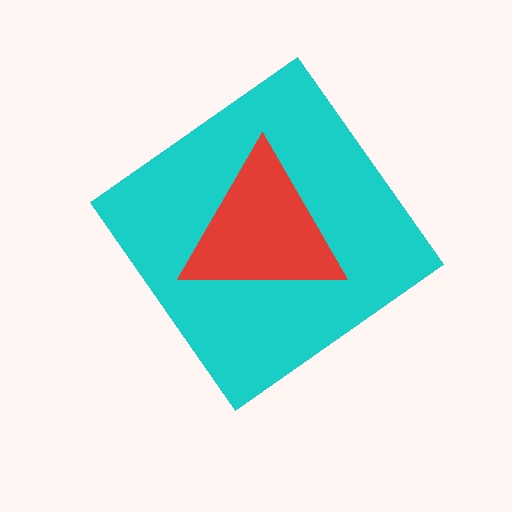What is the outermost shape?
The cyan diamond.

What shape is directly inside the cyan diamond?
The red triangle.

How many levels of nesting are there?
2.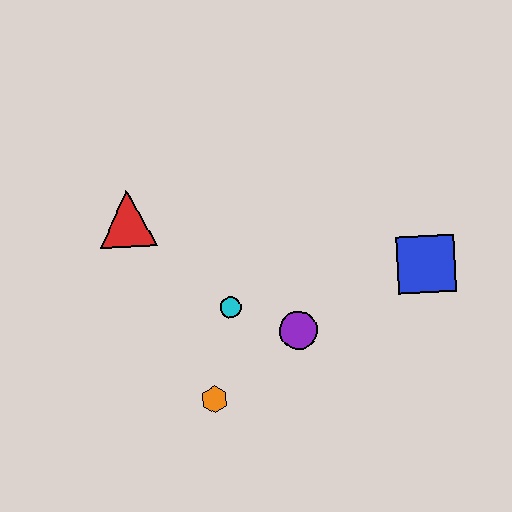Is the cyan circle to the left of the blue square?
Yes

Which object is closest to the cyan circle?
The purple circle is closest to the cyan circle.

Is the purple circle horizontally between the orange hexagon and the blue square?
Yes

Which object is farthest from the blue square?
The red triangle is farthest from the blue square.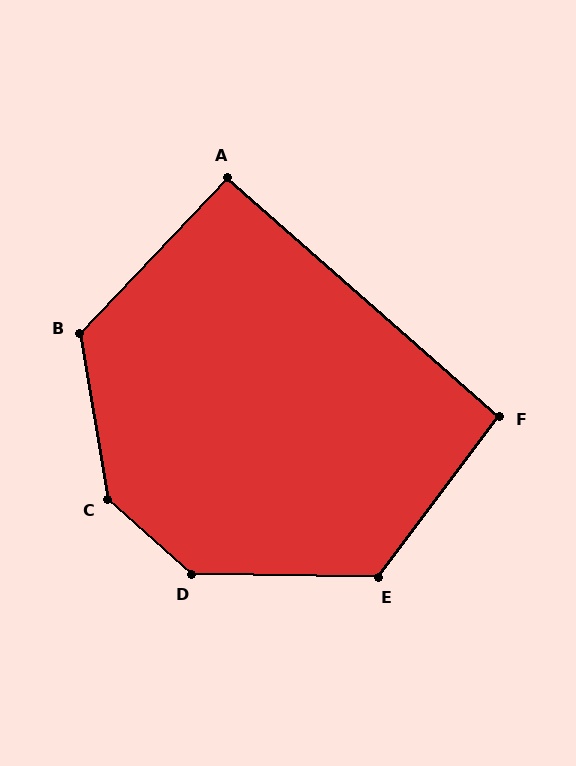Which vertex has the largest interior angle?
C, at approximately 142 degrees.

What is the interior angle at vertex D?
Approximately 139 degrees (obtuse).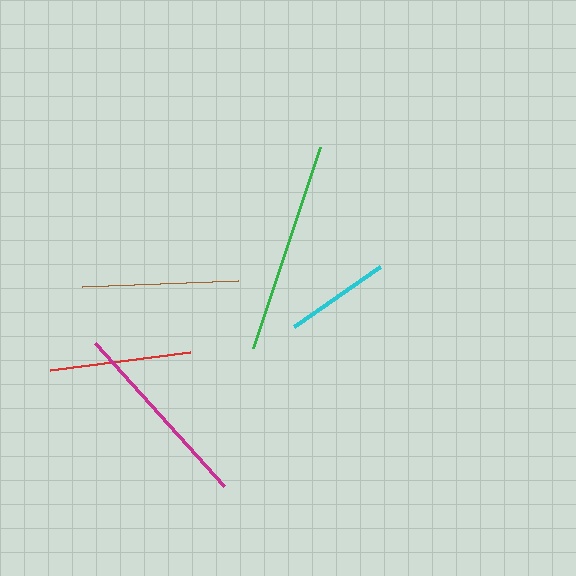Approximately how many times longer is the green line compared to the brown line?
The green line is approximately 1.4 times the length of the brown line.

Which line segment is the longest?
The green line is the longest at approximately 212 pixels.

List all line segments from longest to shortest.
From longest to shortest: green, magenta, brown, red, cyan.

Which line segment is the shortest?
The cyan line is the shortest at approximately 105 pixels.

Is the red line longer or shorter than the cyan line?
The red line is longer than the cyan line.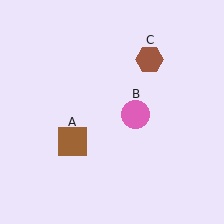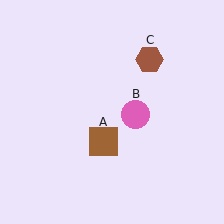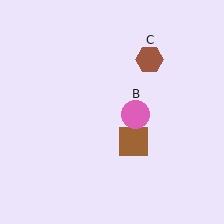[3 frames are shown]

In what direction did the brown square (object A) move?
The brown square (object A) moved right.